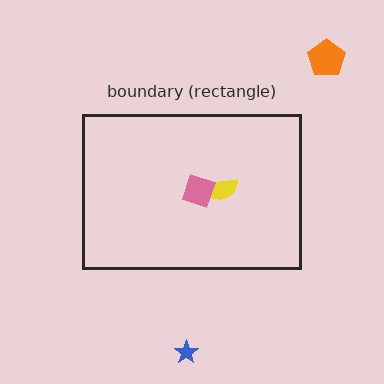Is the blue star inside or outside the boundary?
Outside.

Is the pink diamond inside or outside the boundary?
Inside.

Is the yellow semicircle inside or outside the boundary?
Inside.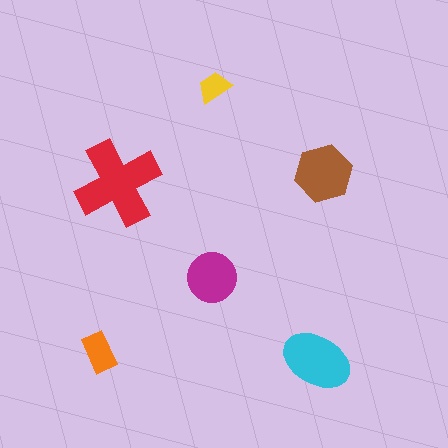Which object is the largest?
The red cross.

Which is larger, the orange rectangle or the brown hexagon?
The brown hexagon.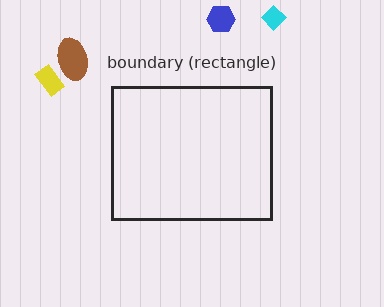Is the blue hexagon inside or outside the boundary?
Outside.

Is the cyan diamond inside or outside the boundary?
Outside.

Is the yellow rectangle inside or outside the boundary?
Outside.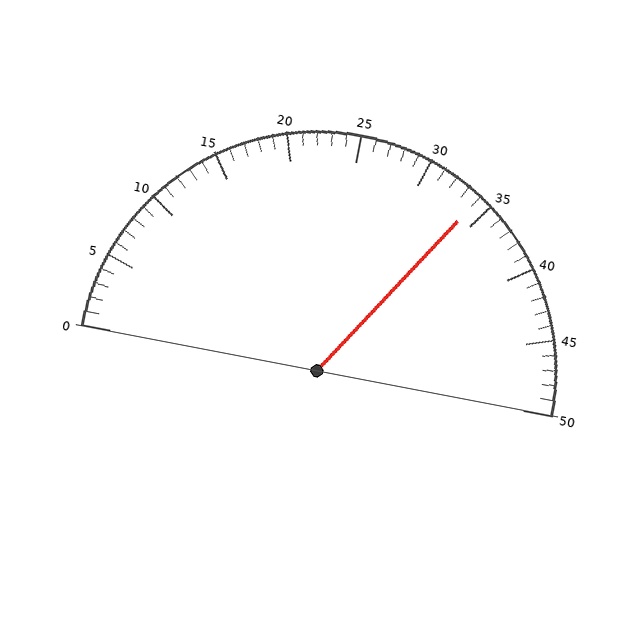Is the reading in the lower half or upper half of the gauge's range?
The reading is in the upper half of the range (0 to 50).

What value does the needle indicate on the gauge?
The needle indicates approximately 34.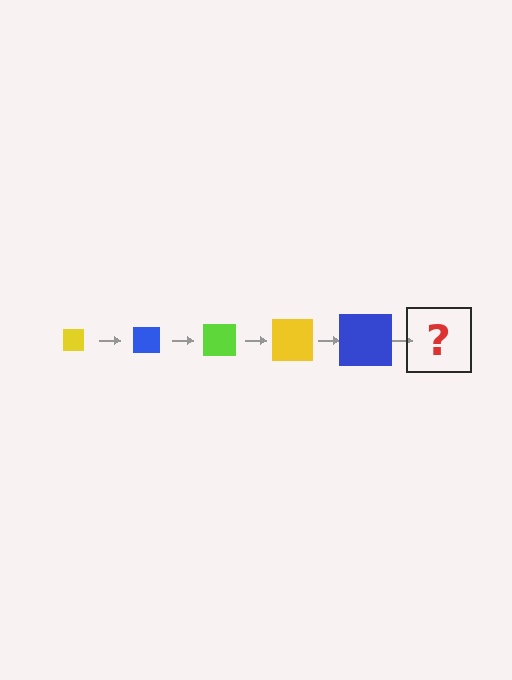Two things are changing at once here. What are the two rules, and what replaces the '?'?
The two rules are that the square grows larger each step and the color cycles through yellow, blue, and lime. The '?' should be a lime square, larger than the previous one.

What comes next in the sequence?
The next element should be a lime square, larger than the previous one.